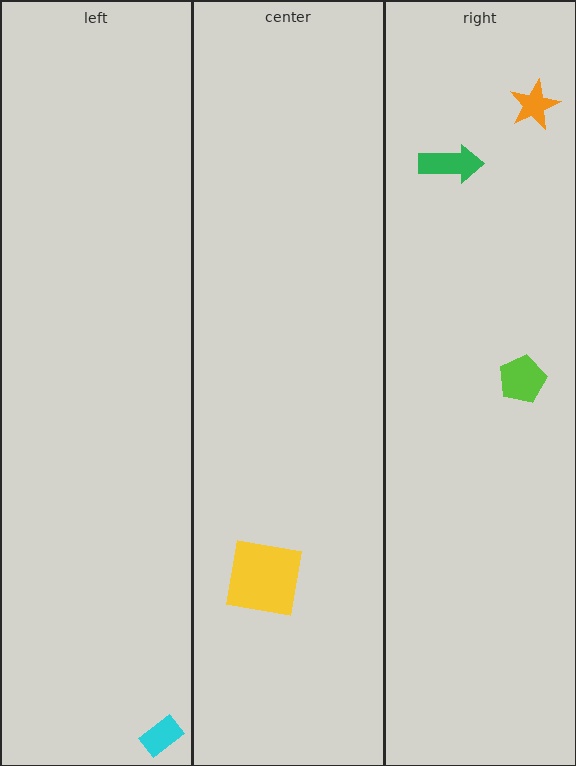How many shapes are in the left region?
1.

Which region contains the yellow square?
The center region.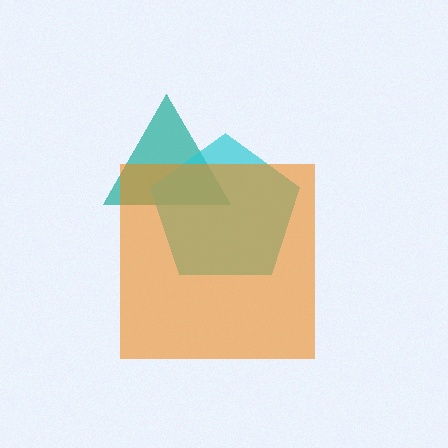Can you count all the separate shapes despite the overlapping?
Yes, there are 3 separate shapes.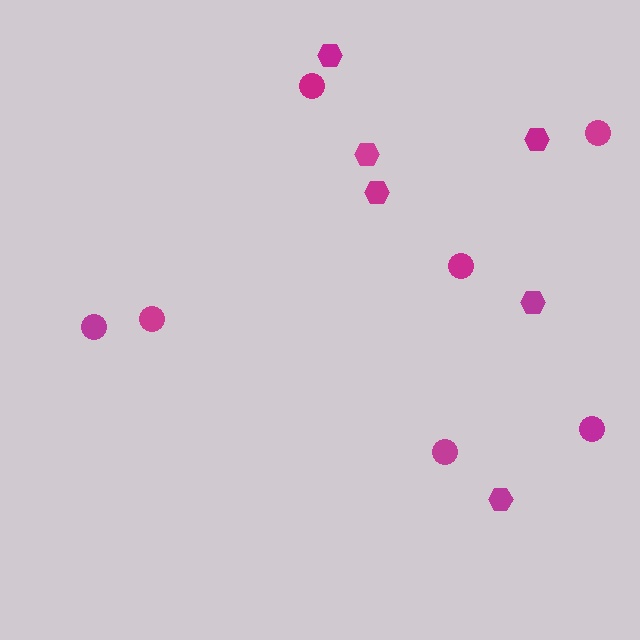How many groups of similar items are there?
There are 2 groups: one group of hexagons (6) and one group of circles (7).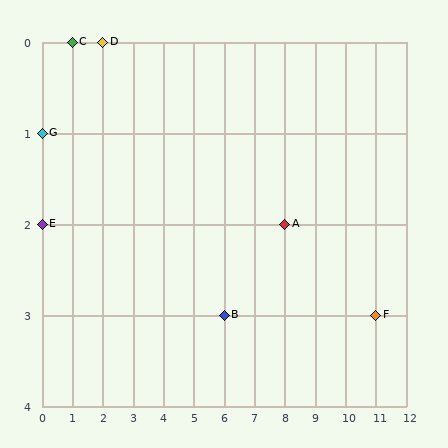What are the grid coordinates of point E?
Point E is at grid coordinates (0, 2).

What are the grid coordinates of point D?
Point D is at grid coordinates (2, 0).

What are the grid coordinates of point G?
Point G is at grid coordinates (0, 1).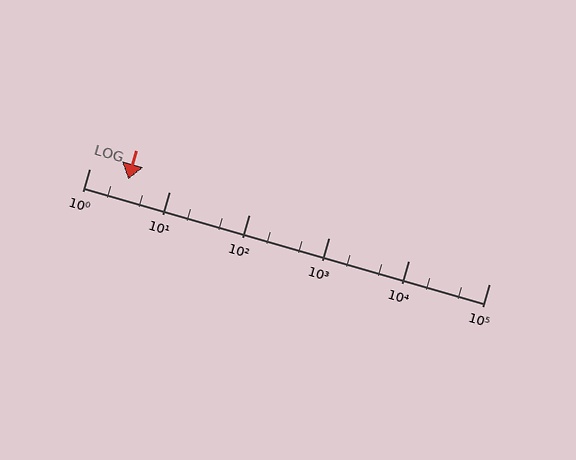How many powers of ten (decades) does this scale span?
The scale spans 5 decades, from 1 to 100000.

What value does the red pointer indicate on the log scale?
The pointer indicates approximately 3.1.